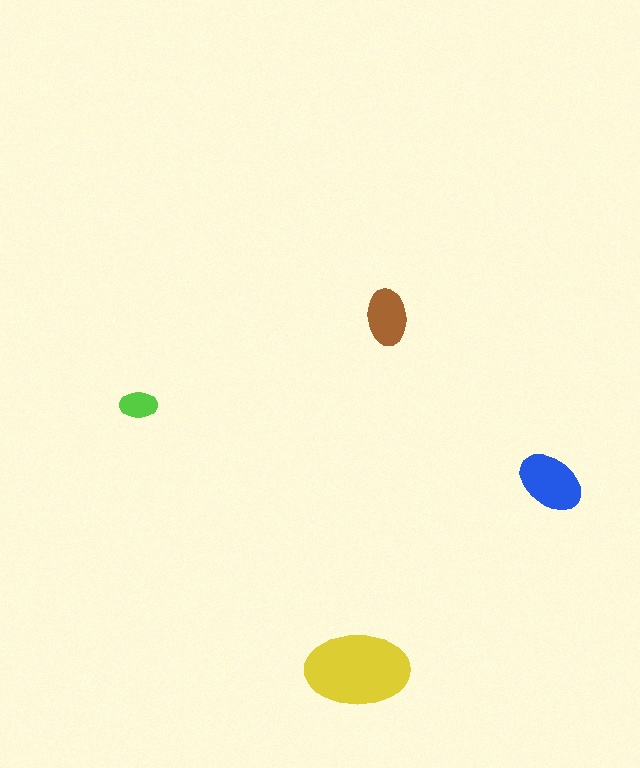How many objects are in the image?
There are 4 objects in the image.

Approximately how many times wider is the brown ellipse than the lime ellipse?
About 1.5 times wider.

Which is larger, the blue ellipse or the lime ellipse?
The blue one.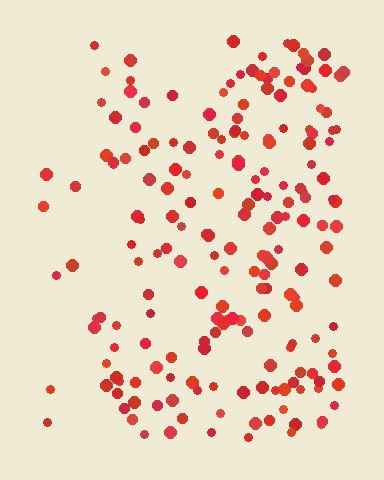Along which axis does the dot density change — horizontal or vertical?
Horizontal.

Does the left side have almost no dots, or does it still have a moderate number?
Still a moderate number, just noticeably fewer than the right.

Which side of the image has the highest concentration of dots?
The right.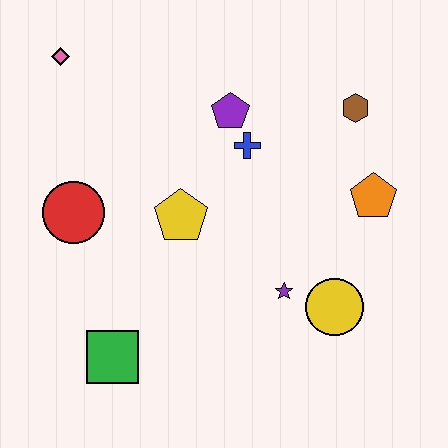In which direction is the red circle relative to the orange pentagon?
The red circle is to the left of the orange pentagon.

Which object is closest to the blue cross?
The purple pentagon is closest to the blue cross.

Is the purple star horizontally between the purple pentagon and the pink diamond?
No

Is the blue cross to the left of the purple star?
Yes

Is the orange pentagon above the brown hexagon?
No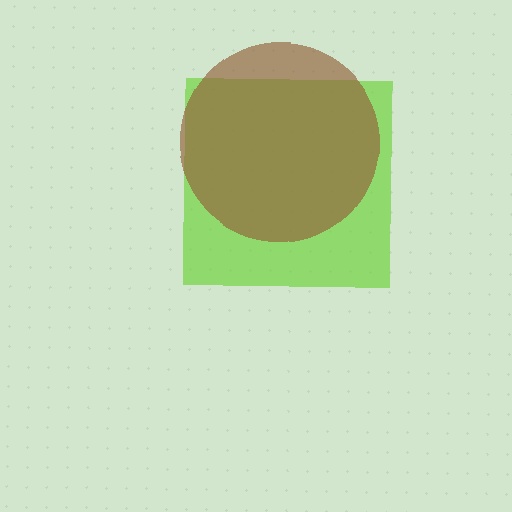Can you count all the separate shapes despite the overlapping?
Yes, there are 2 separate shapes.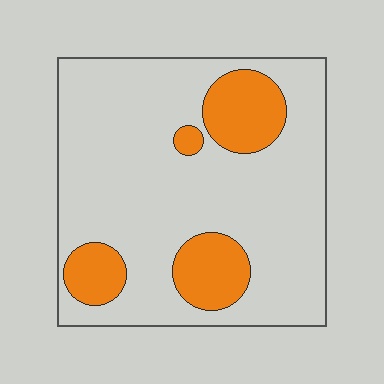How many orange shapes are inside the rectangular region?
4.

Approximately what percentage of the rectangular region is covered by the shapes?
Approximately 20%.